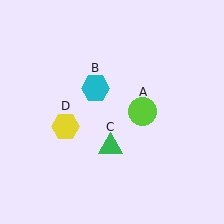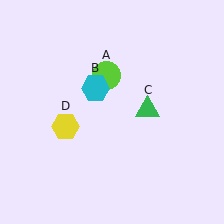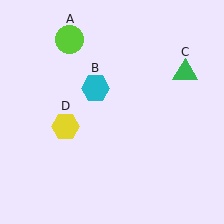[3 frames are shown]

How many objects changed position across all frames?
2 objects changed position: lime circle (object A), green triangle (object C).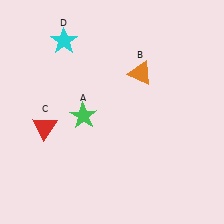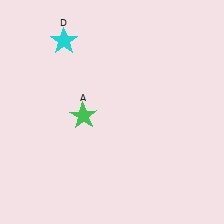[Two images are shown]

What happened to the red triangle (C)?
The red triangle (C) was removed in Image 2. It was in the bottom-left area of Image 1.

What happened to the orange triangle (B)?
The orange triangle (B) was removed in Image 2. It was in the top-right area of Image 1.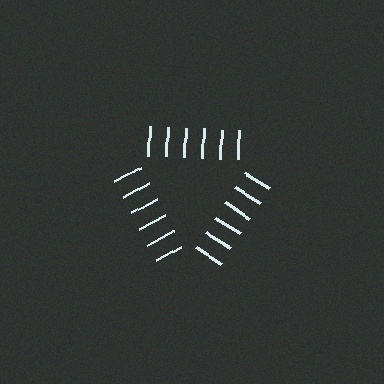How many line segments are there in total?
18 — 6 along each of the 3 edges.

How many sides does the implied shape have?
3 sides — the line-ends trace a triangle.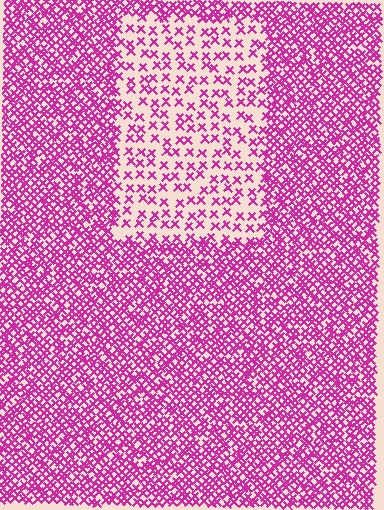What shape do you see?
I see a rectangle.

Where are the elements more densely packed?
The elements are more densely packed outside the rectangle boundary.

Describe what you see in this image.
The image contains small magenta elements arranged at two different densities. A rectangle-shaped region is visible where the elements are less densely packed than the surrounding area.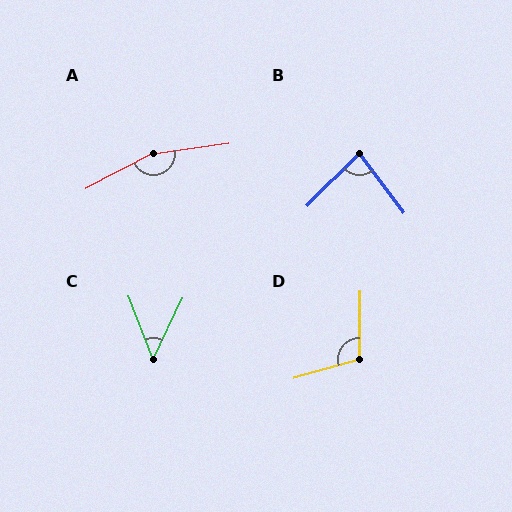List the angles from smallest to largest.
C (46°), B (82°), D (106°), A (160°).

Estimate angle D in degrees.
Approximately 106 degrees.